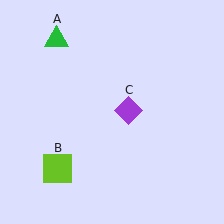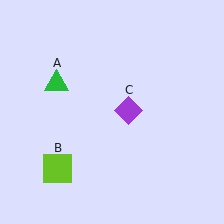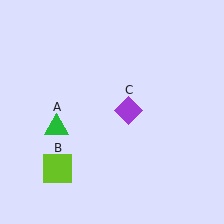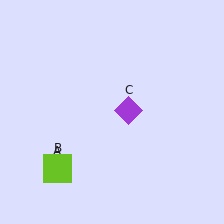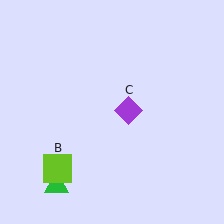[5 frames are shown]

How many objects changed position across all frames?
1 object changed position: green triangle (object A).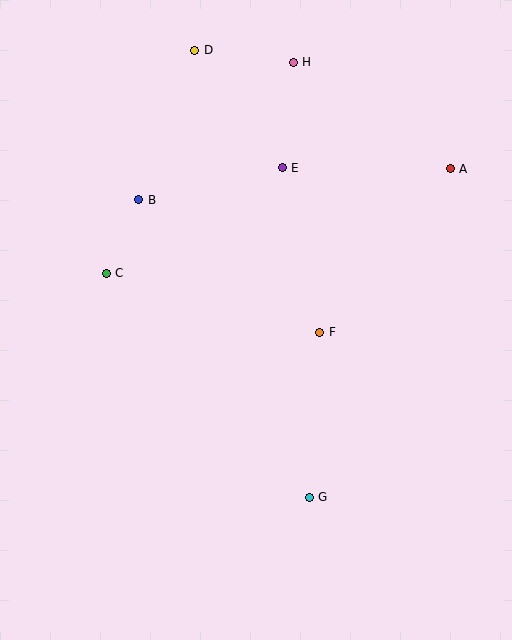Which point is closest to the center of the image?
Point F at (320, 332) is closest to the center.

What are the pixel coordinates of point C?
Point C is at (106, 273).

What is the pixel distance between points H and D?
The distance between H and D is 99 pixels.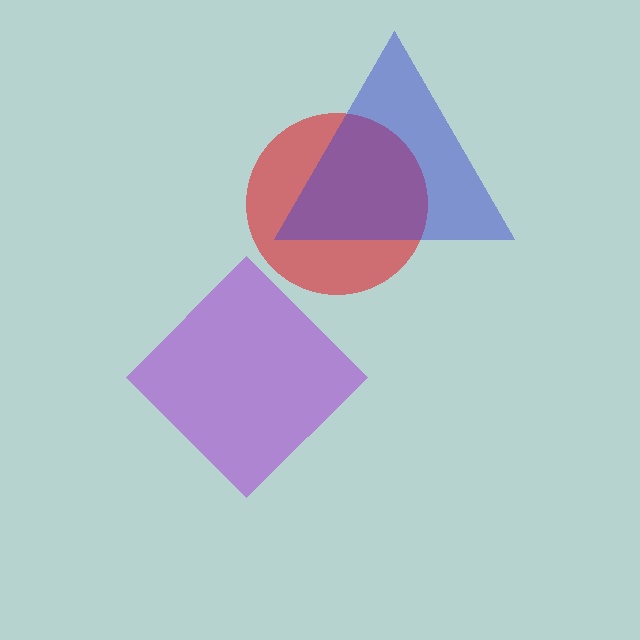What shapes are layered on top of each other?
The layered shapes are: a red circle, a purple diamond, a blue triangle.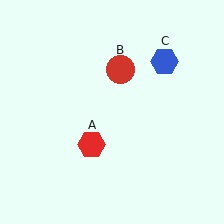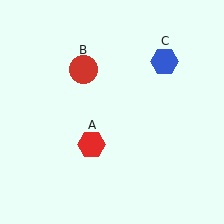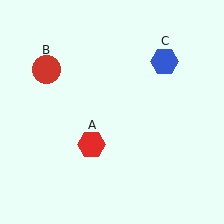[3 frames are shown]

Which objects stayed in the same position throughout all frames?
Red hexagon (object A) and blue hexagon (object C) remained stationary.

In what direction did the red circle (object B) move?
The red circle (object B) moved left.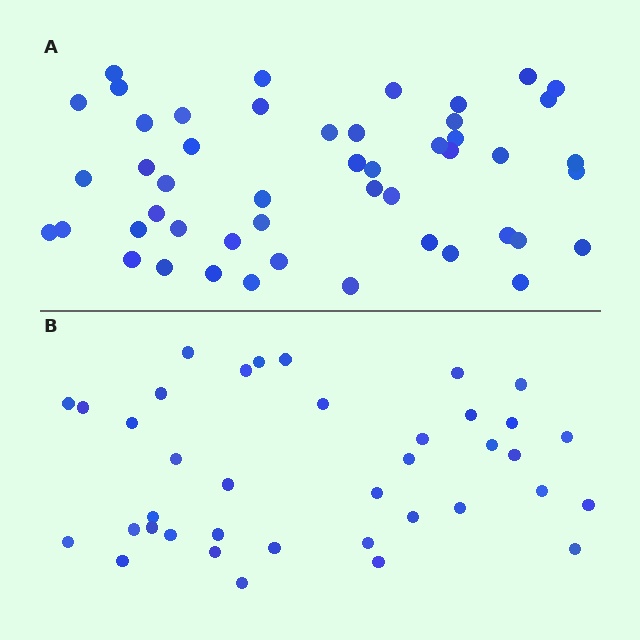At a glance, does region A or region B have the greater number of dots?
Region A (the top region) has more dots.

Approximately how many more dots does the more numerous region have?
Region A has roughly 12 or so more dots than region B.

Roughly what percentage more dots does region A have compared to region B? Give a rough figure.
About 30% more.